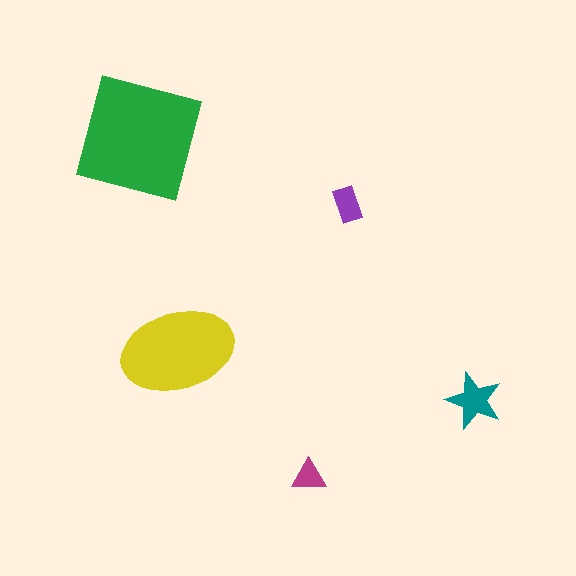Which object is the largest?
The green square.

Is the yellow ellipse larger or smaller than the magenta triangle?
Larger.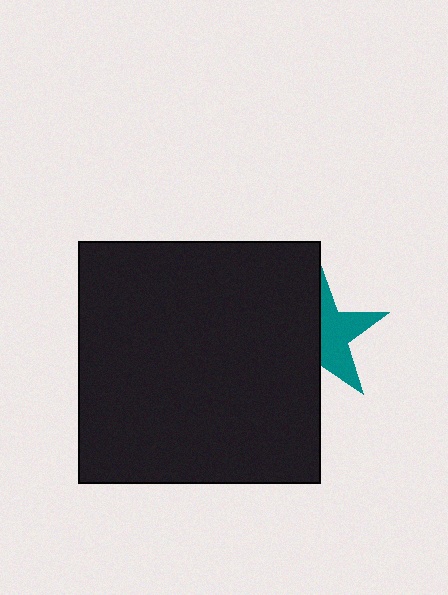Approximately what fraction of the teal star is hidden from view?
Roughly 52% of the teal star is hidden behind the black square.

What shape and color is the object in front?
The object in front is a black square.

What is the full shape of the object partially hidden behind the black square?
The partially hidden object is a teal star.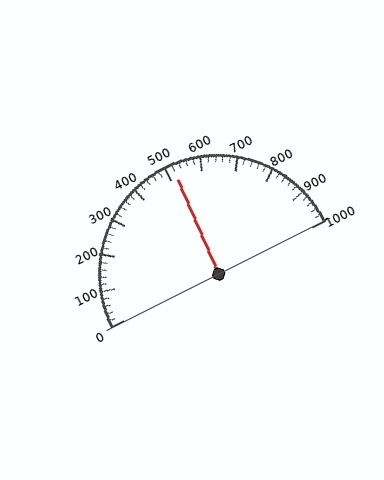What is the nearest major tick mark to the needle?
The nearest major tick mark is 500.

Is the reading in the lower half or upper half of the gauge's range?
The reading is in the upper half of the range (0 to 1000).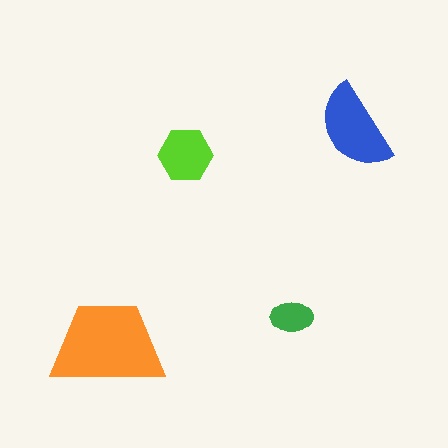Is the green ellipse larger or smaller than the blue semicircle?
Smaller.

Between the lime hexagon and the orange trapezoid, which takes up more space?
The orange trapezoid.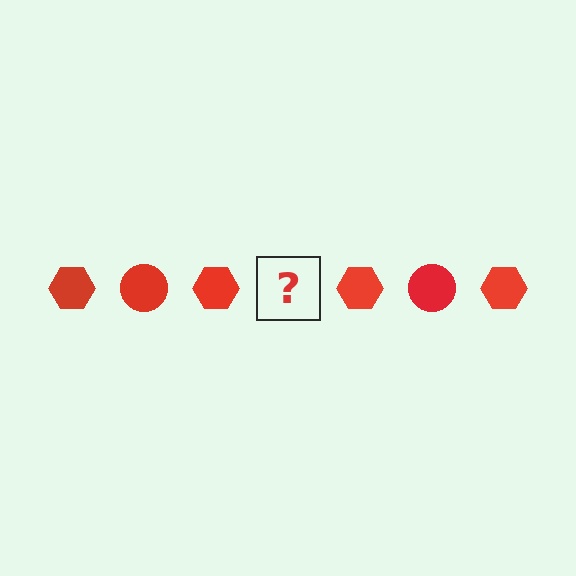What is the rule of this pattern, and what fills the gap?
The rule is that the pattern cycles through hexagon, circle shapes in red. The gap should be filled with a red circle.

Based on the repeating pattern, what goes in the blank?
The blank should be a red circle.